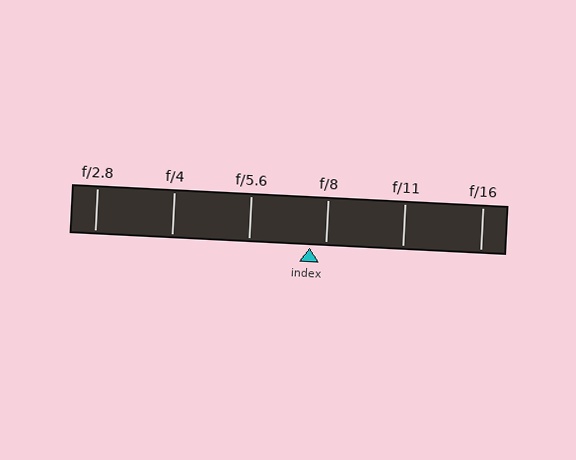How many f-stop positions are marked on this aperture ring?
There are 6 f-stop positions marked.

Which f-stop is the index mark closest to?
The index mark is closest to f/8.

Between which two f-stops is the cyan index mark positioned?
The index mark is between f/5.6 and f/8.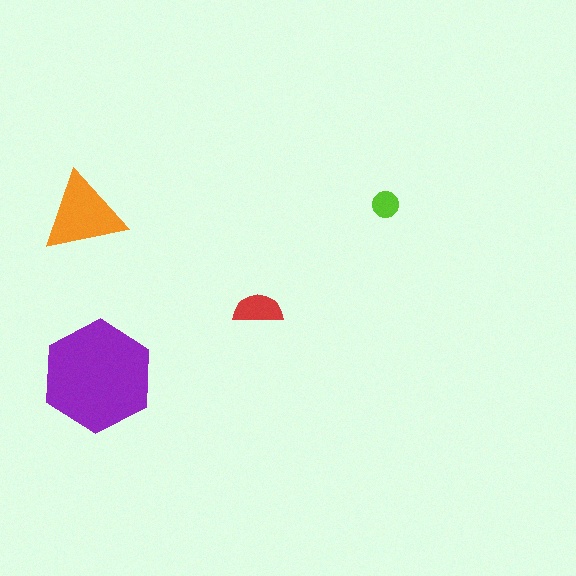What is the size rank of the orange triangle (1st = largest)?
2nd.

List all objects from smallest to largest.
The lime circle, the red semicircle, the orange triangle, the purple hexagon.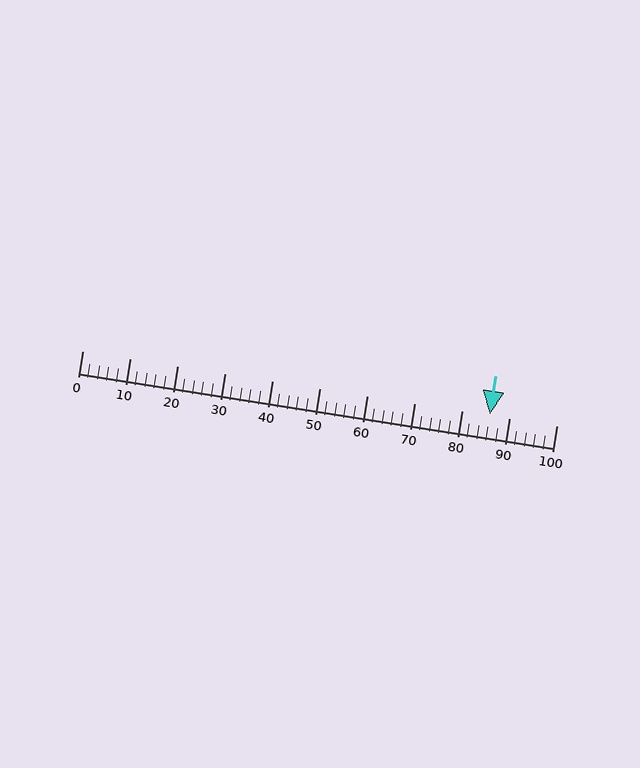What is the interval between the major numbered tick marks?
The major tick marks are spaced 10 units apart.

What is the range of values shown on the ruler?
The ruler shows values from 0 to 100.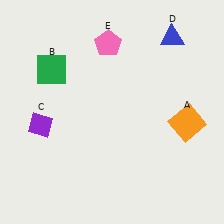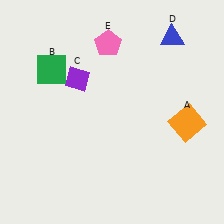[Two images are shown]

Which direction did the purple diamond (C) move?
The purple diamond (C) moved up.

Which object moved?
The purple diamond (C) moved up.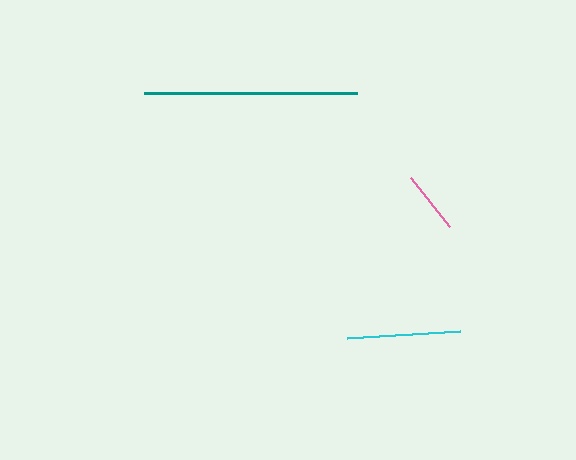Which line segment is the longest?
The teal line is the longest at approximately 213 pixels.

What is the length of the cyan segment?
The cyan segment is approximately 113 pixels long.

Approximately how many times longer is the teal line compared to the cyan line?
The teal line is approximately 1.9 times the length of the cyan line.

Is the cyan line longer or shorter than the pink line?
The cyan line is longer than the pink line.